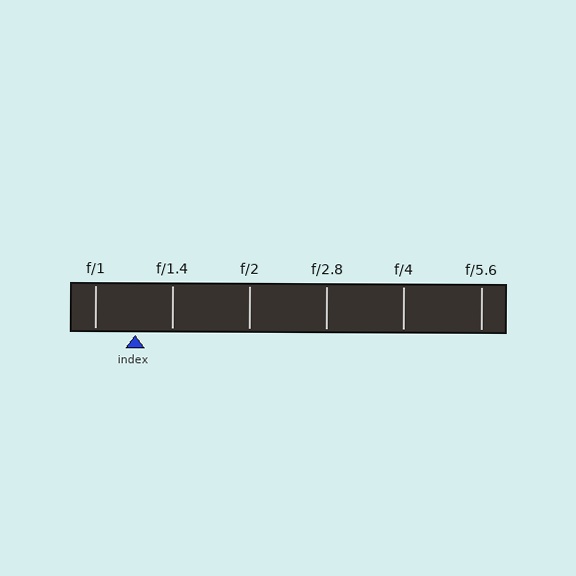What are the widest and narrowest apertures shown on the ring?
The widest aperture shown is f/1 and the narrowest is f/5.6.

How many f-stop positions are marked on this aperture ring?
There are 6 f-stop positions marked.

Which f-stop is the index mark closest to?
The index mark is closest to f/1.4.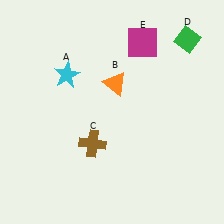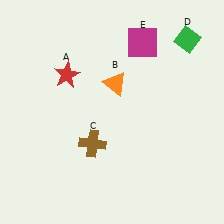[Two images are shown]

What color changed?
The star (A) changed from cyan in Image 1 to red in Image 2.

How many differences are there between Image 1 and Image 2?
There is 1 difference between the two images.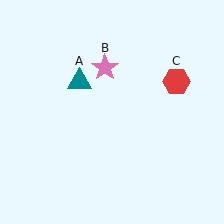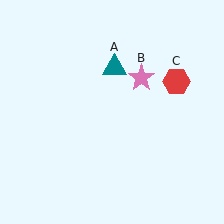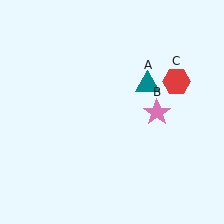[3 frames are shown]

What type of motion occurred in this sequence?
The teal triangle (object A), pink star (object B) rotated clockwise around the center of the scene.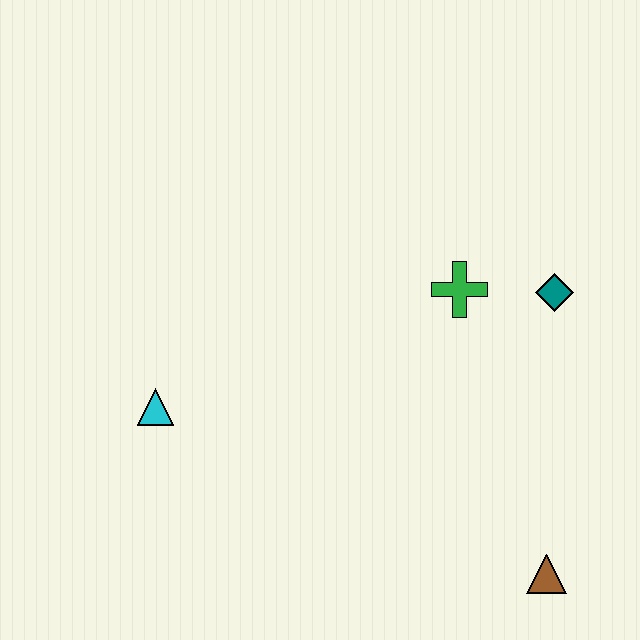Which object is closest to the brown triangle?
The teal diamond is closest to the brown triangle.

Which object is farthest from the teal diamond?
The cyan triangle is farthest from the teal diamond.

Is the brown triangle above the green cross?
No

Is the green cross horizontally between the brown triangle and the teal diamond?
No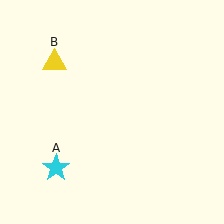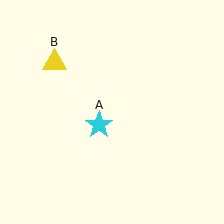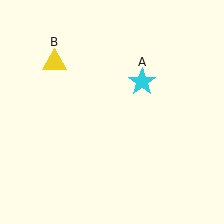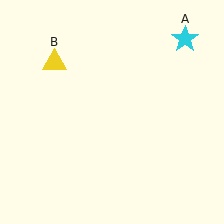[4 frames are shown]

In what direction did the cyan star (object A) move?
The cyan star (object A) moved up and to the right.